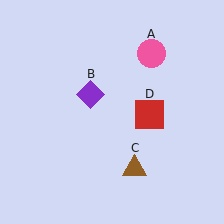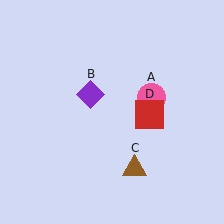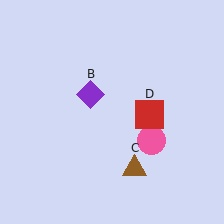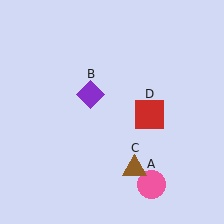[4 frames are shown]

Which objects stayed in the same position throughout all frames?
Purple diamond (object B) and brown triangle (object C) and red square (object D) remained stationary.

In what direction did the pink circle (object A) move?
The pink circle (object A) moved down.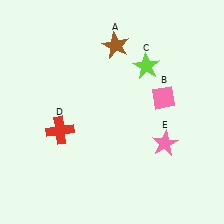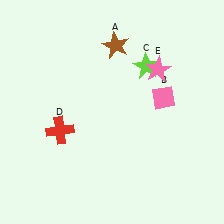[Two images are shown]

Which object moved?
The pink star (E) moved up.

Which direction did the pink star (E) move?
The pink star (E) moved up.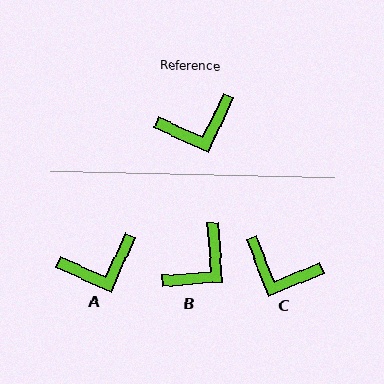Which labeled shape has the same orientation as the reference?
A.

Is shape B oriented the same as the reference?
No, it is off by about 28 degrees.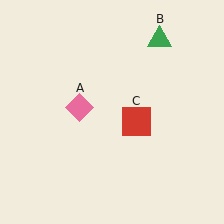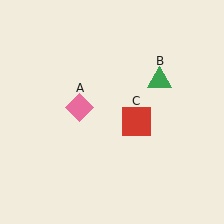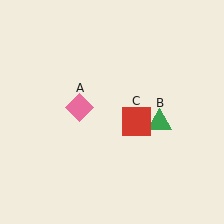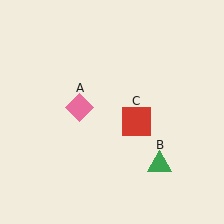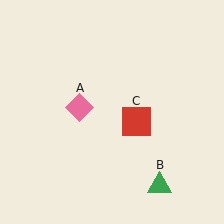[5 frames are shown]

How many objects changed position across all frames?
1 object changed position: green triangle (object B).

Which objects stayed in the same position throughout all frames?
Pink diamond (object A) and red square (object C) remained stationary.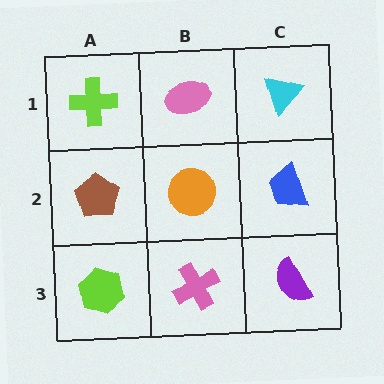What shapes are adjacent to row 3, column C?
A blue trapezoid (row 2, column C), a pink cross (row 3, column B).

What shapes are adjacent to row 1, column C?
A blue trapezoid (row 2, column C), a pink ellipse (row 1, column B).